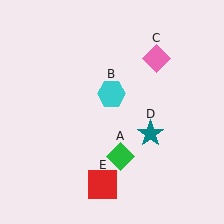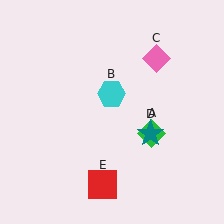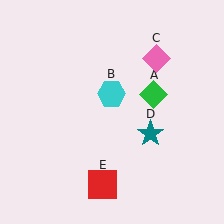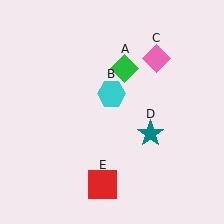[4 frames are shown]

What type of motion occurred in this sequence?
The green diamond (object A) rotated counterclockwise around the center of the scene.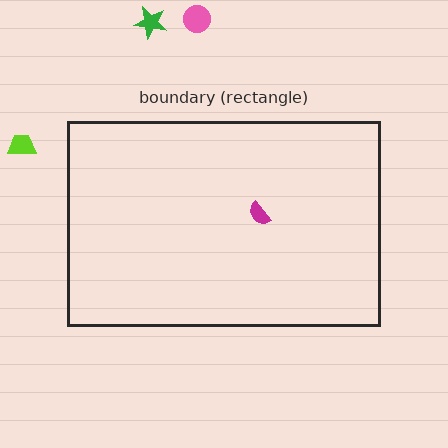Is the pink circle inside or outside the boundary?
Outside.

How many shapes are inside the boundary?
1 inside, 3 outside.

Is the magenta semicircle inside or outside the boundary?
Inside.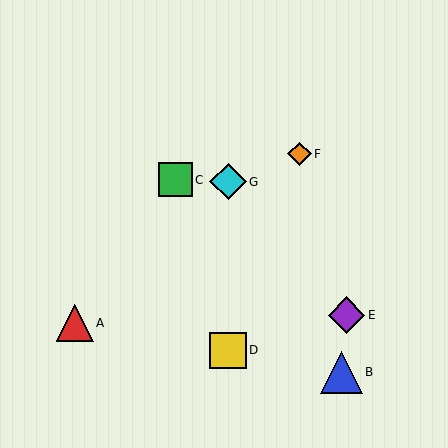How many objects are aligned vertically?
2 objects (D, G) are aligned vertically.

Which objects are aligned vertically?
Objects D, G are aligned vertically.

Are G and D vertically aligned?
Yes, both are at x≈228.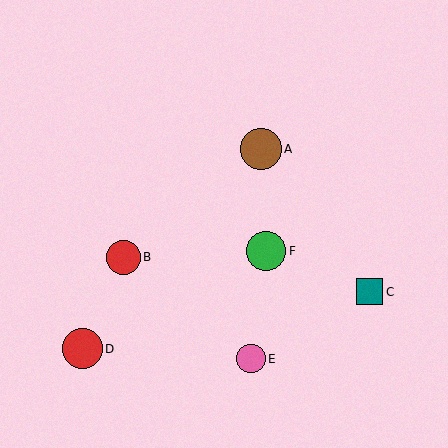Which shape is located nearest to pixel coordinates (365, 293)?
The teal square (labeled C) at (370, 292) is nearest to that location.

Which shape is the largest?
The brown circle (labeled A) is the largest.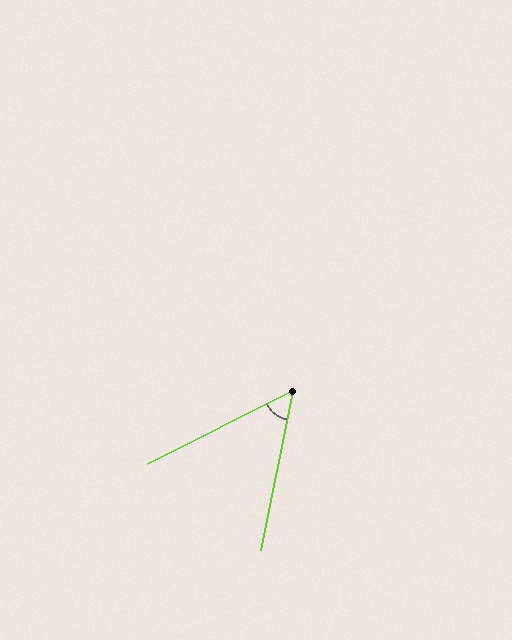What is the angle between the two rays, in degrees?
Approximately 52 degrees.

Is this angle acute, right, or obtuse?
It is acute.